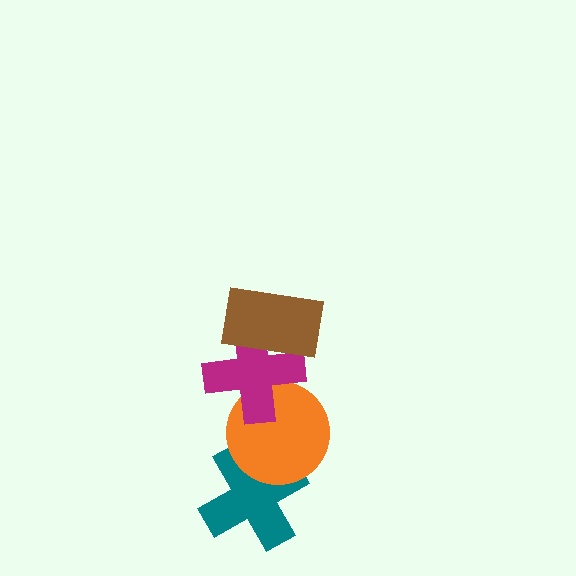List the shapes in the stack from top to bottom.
From top to bottom: the brown rectangle, the magenta cross, the orange circle, the teal cross.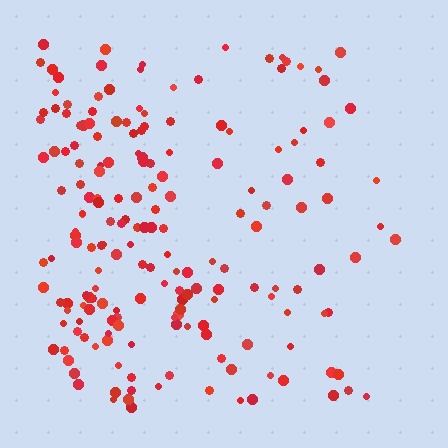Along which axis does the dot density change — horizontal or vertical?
Horizontal.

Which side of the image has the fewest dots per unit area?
The right.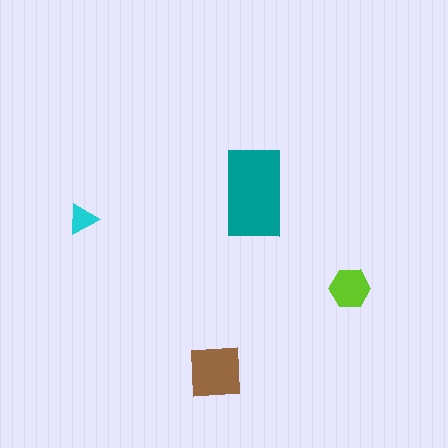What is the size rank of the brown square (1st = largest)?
2nd.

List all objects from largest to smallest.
The teal rectangle, the brown square, the lime hexagon, the cyan triangle.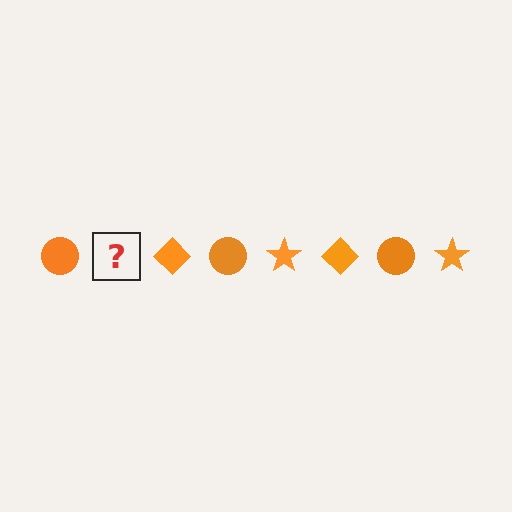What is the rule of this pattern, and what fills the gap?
The rule is that the pattern cycles through circle, star, diamond shapes in orange. The gap should be filled with an orange star.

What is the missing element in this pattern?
The missing element is an orange star.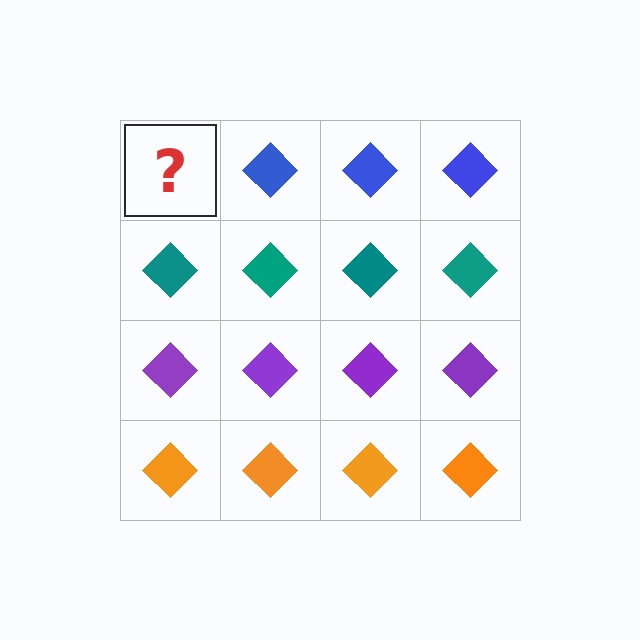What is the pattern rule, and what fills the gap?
The rule is that each row has a consistent color. The gap should be filled with a blue diamond.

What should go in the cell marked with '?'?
The missing cell should contain a blue diamond.